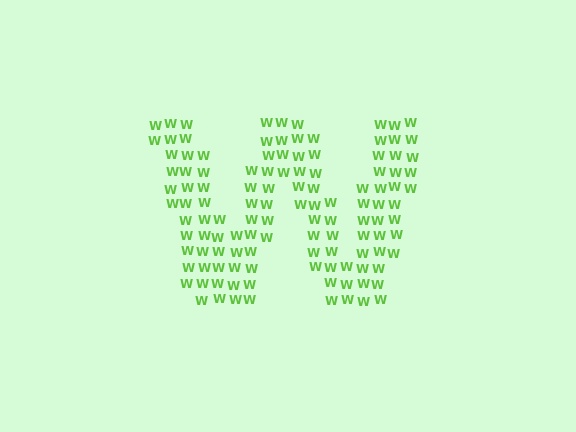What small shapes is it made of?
It is made of small letter W's.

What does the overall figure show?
The overall figure shows the letter W.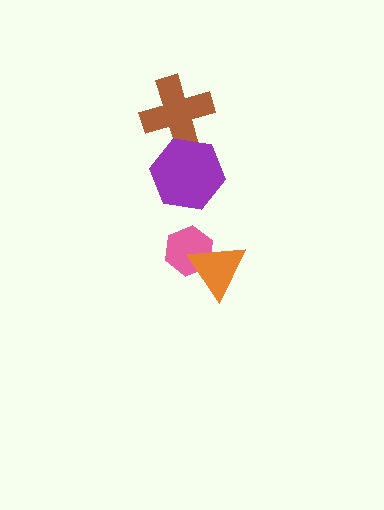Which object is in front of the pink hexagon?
The orange triangle is in front of the pink hexagon.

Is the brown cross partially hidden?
Yes, it is partially covered by another shape.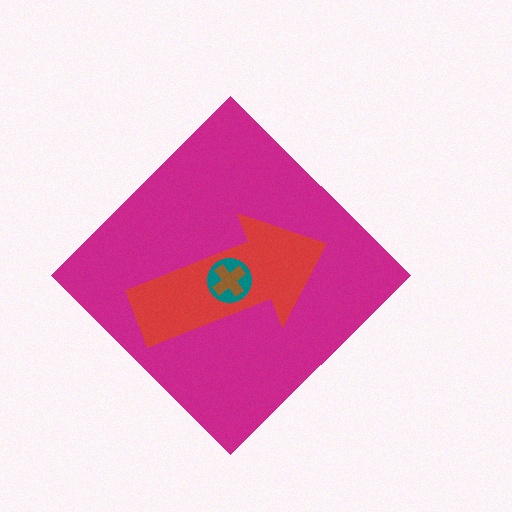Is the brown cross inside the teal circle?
Yes.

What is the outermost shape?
The magenta diamond.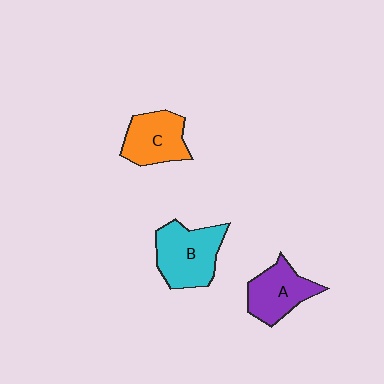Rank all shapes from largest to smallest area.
From largest to smallest: B (cyan), A (purple), C (orange).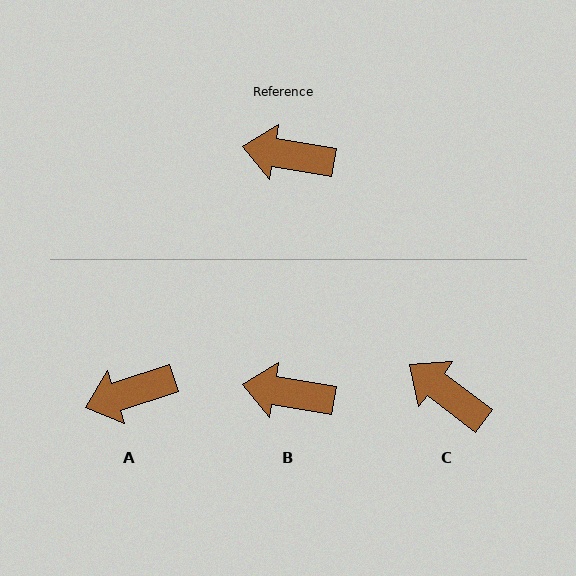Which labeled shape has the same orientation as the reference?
B.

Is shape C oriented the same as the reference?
No, it is off by about 28 degrees.